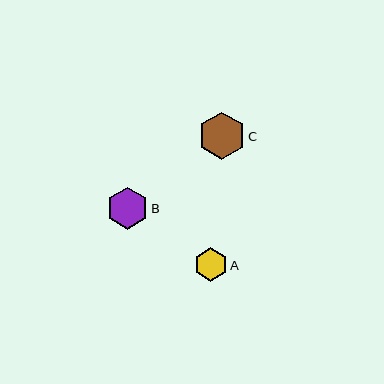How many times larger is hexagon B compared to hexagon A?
Hexagon B is approximately 1.2 times the size of hexagon A.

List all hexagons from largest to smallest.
From largest to smallest: C, B, A.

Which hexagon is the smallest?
Hexagon A is the smallest with a size of approximately 33 pixels.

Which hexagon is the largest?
Hexagon C is the largest with a size of approximately 47 pixels.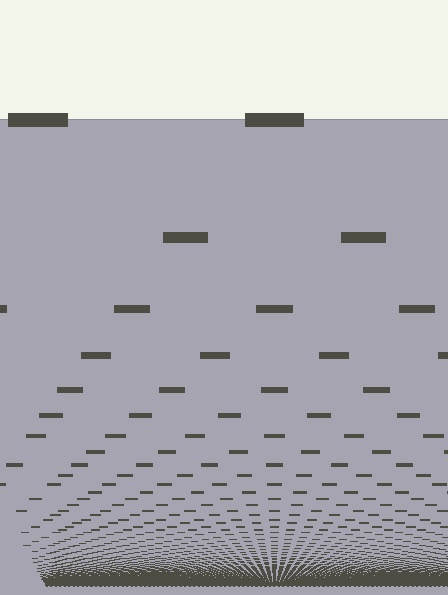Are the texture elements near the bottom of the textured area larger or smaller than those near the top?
Smaller. The gradient is inverted — elements near the bottom are smaller and denser.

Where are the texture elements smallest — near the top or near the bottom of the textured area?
Near the bottom.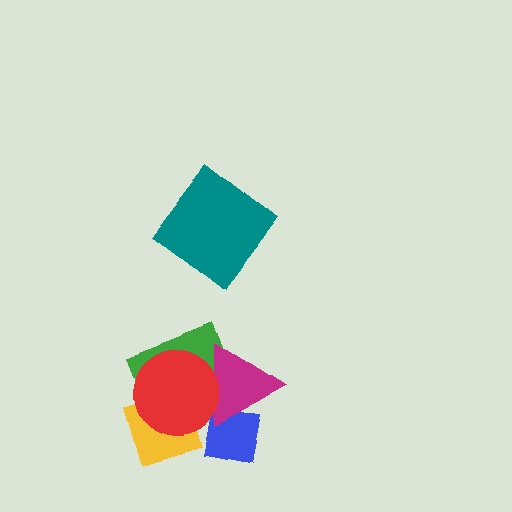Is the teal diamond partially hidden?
No, no other shape covers it.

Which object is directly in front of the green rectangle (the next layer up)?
The magenta triangle is directly in front of the green rectangle.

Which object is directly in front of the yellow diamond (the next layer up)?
The green rectangle is directly in front of the yellow diamond.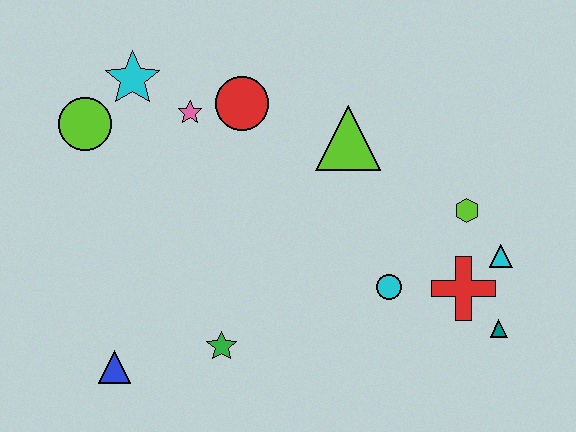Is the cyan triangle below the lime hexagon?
Yes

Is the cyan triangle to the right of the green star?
Yes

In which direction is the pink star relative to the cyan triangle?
The pink star is to the left of the cyan triangle.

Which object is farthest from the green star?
The cyan triangle is farthest from the green star.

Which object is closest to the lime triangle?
The red circle is closest to the lime triangle.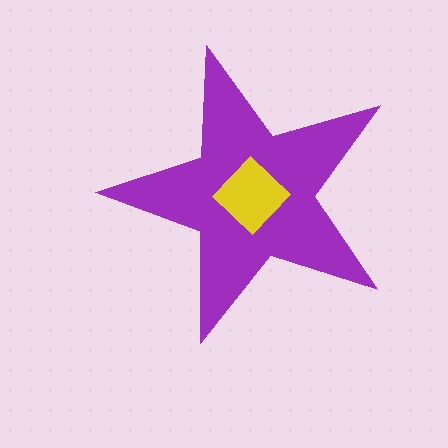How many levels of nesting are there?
2.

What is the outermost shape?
The purple star.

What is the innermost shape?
The yellow diamond.